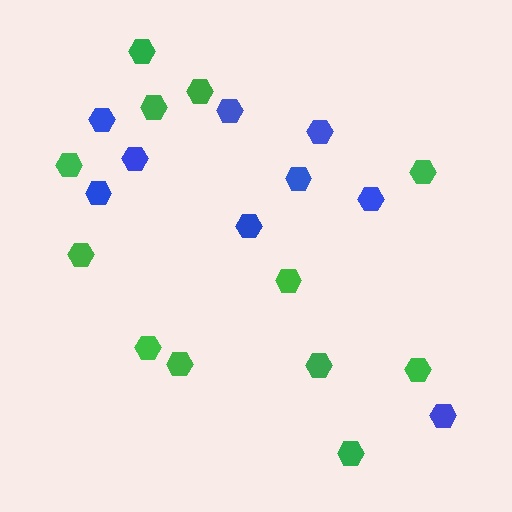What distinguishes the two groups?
There are 2 groups: one group of blue hexagons (9) and one group of green hexagons (12).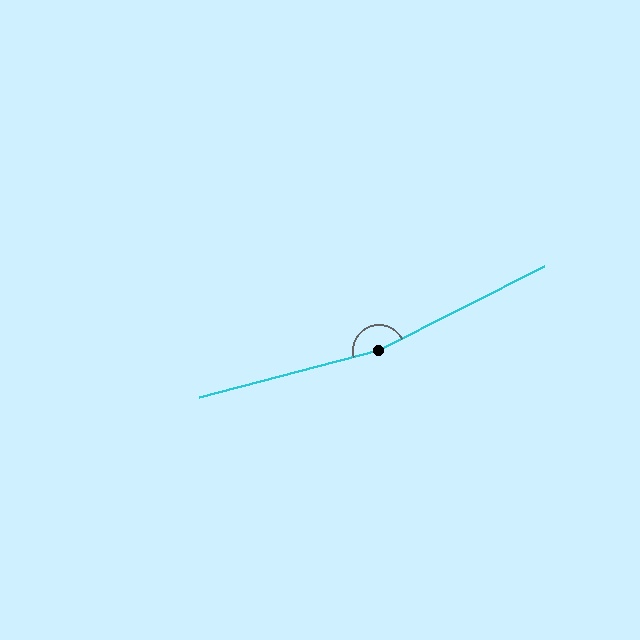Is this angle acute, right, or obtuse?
It is obtuse.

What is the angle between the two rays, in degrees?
Approximately 168 degrees.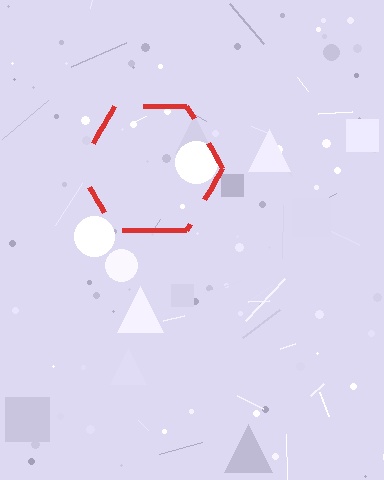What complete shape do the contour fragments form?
The contour fragments form a hexagon.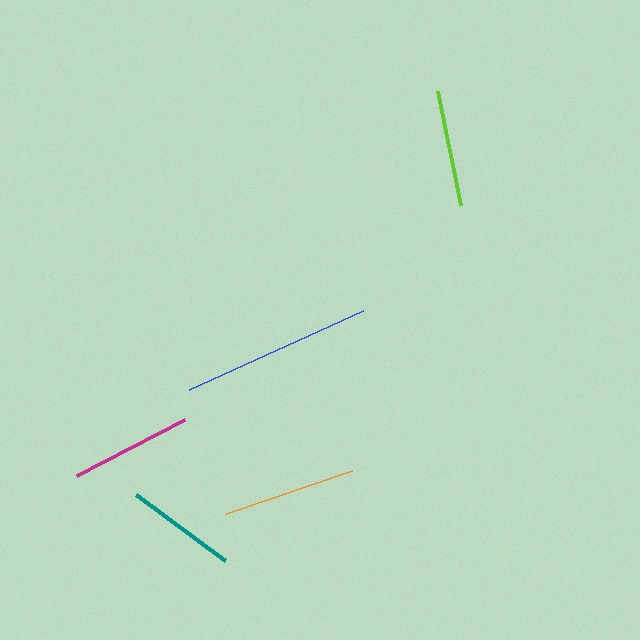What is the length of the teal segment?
The teal segment is approximately 111 pixels long.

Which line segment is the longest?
The blue line is the longest at approximately 191 pixels.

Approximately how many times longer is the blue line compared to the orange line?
The blue line is approximately 1.4 times the length of the orange line.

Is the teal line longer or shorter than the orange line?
The orange line is longer than the teal line.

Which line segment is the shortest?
The teal line is the shortest at approximately 111 pixels.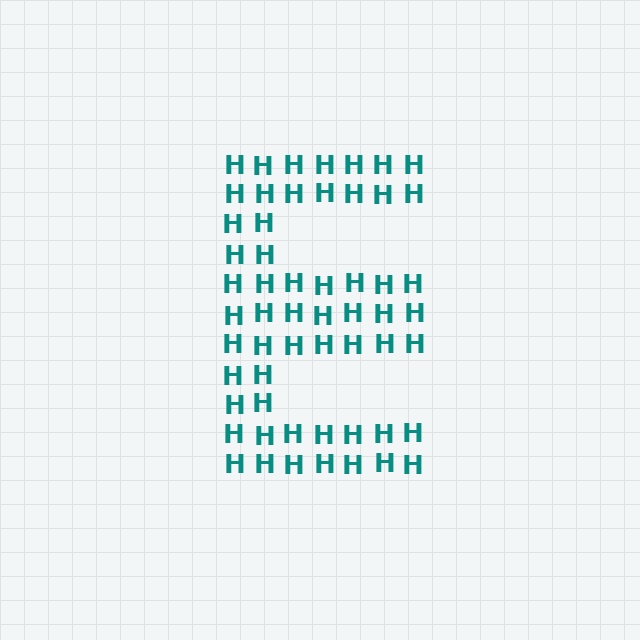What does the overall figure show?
The overall figure shows the letter E.